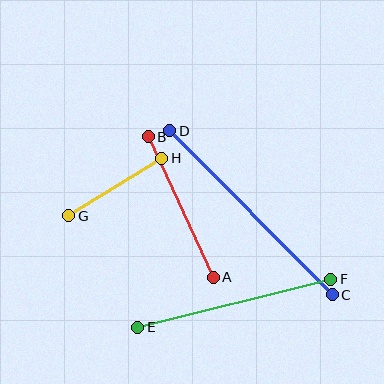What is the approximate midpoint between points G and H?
The midpoint is at approximately (115, 187) pixels.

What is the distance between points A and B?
The distance is approximately 155 pixels.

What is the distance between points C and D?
The distance is approximately 231 pixels.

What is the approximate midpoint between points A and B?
The midpoint is at approximately (181, 207) pixels.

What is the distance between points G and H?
The distance is approximately 109 pixels.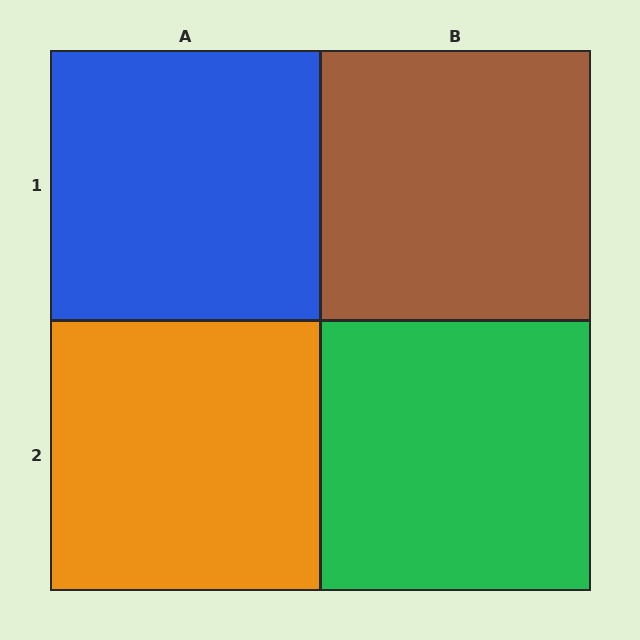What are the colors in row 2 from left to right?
Orange, green.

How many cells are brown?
1 cell is brown.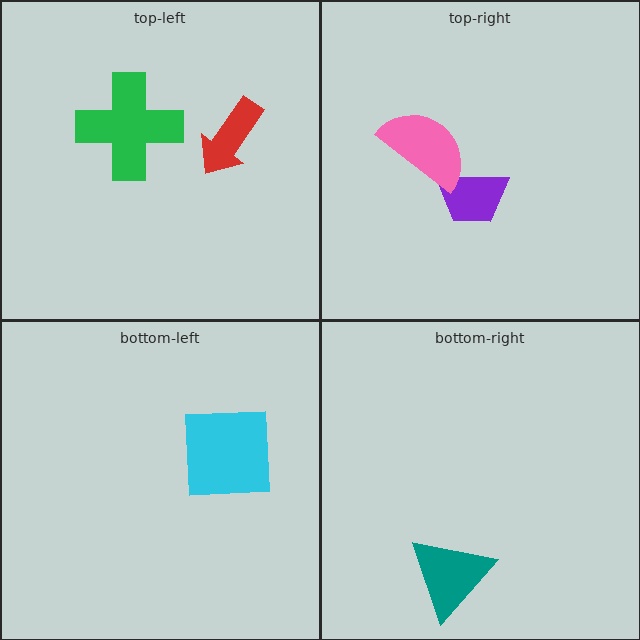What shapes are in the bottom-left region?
The cyan square.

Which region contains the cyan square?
The bottom-left region.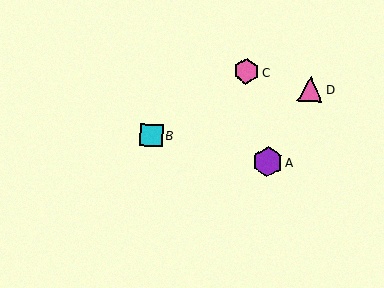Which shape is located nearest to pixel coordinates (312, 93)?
The pink triangle (labeled D) at (310, 89) is nearest to that location.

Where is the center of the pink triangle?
The center of the pink triangle is at (310, 89).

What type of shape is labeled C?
Shape C is a pink hexagon.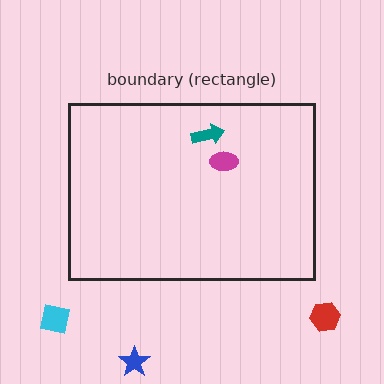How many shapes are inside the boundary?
2 inside, 3 outside.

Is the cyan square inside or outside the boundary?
Outside.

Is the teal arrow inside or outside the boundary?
Inside.